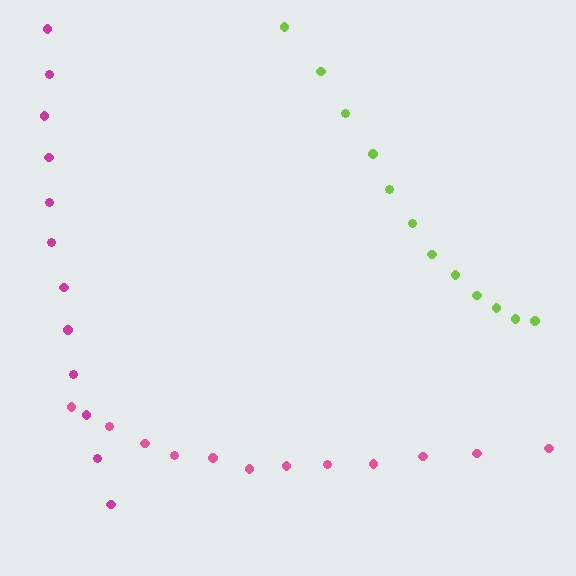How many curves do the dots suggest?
There are 3 distinct paths.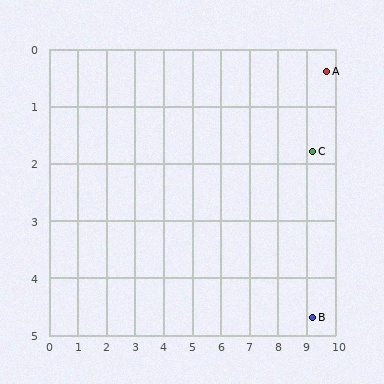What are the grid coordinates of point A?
Point A is at approximately (9.7, 0.4).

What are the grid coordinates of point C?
Point C is at approximately (9.2, 1.8).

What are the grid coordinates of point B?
Point B is at approximately (9.2, 4.7).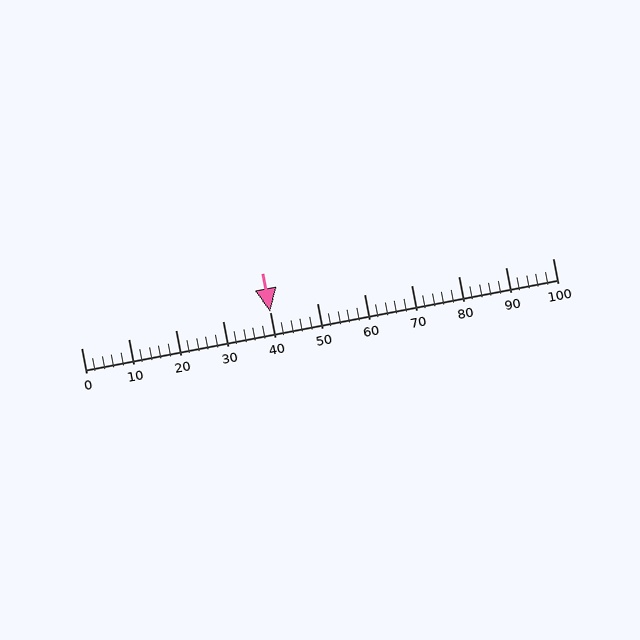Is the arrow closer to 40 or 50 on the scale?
The arrow is closer to 40.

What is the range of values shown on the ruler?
The ruler shows values from 0 to 100.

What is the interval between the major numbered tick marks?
The major tick marks are spaced 10 units apart.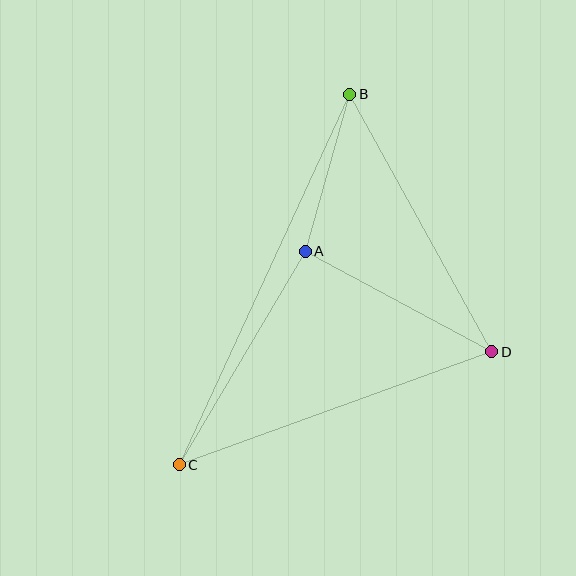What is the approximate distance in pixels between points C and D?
The distance between C and D is approximately 332 pixels.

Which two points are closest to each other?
Points A and B are closest to each other.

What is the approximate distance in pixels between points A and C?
The distance between A and C is approximately 248 pixels.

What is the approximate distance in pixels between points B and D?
The distance between B and D is approximately 294 pixels.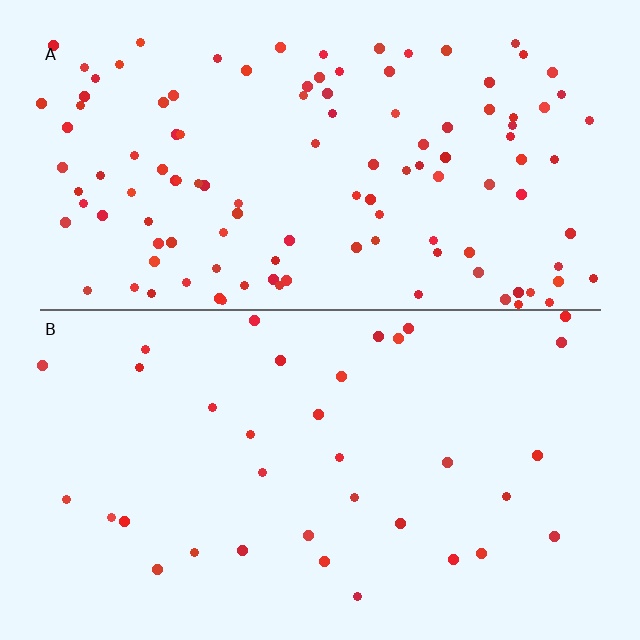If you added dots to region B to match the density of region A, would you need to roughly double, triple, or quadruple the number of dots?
Approximately triple.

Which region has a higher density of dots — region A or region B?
A (the top).